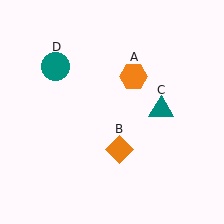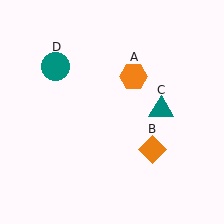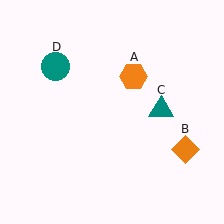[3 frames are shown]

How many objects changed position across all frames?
1 object changed position: orange diamond (object B).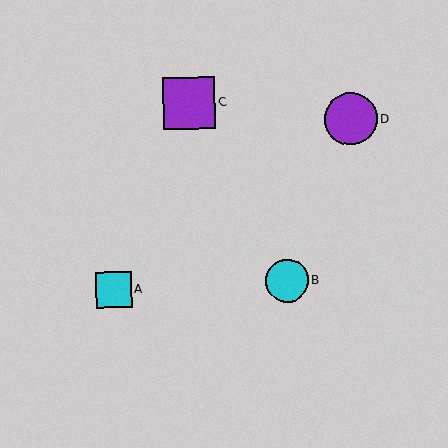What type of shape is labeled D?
Shape D is a purple circle.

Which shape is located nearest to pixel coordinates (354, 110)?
The purple circle (labeled D) at (351, 119) is nearest to that location.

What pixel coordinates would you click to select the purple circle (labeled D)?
Click at (351, 119) to select the purple circle D.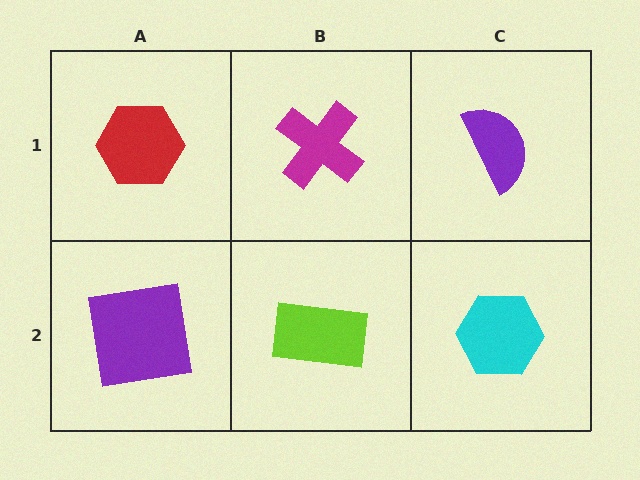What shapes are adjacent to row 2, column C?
A purple semicircle (row 1, column C), a lime rectangle (row 2, column B).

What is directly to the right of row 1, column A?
A magenta cross.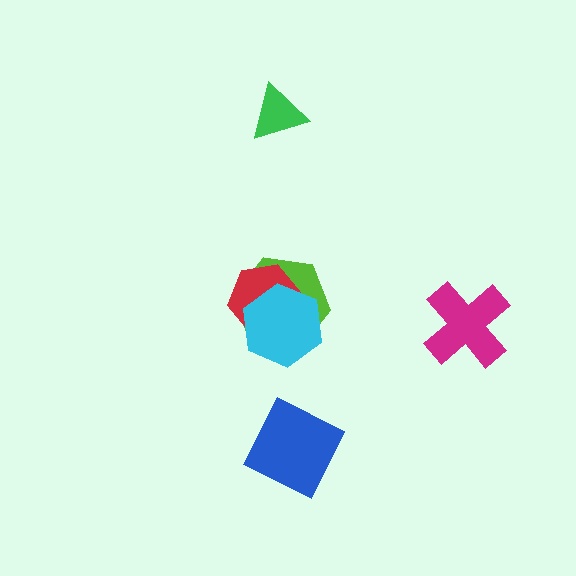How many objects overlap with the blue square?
0 objects overlap with the blue square.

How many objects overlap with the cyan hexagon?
2 objects overlap with the cyan hexagon.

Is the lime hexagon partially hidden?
Yes, it is partially covered by another shape.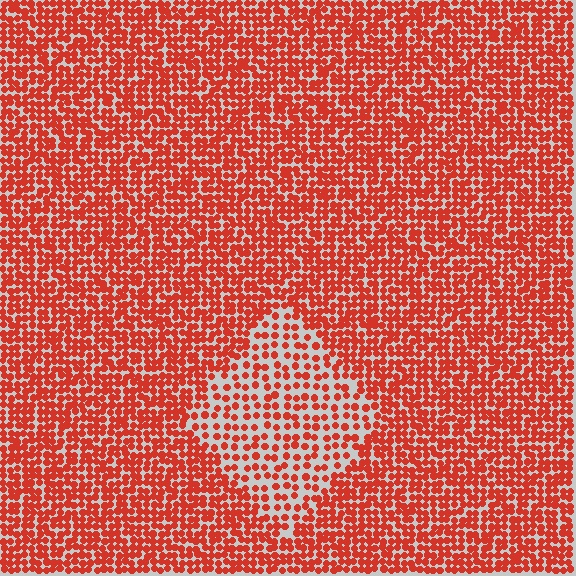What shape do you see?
I see a diamond.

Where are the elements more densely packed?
The elements are more densely packed outside the diamond boundary.